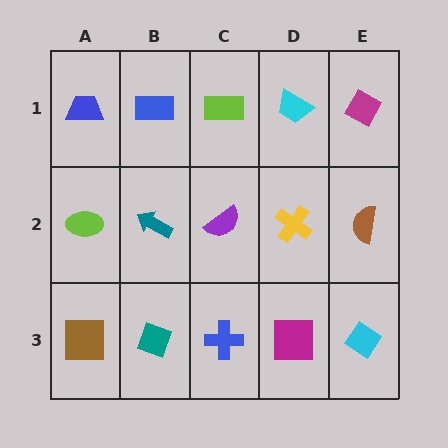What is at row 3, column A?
A brown square.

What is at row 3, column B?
A teal diamond.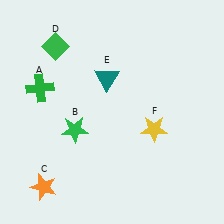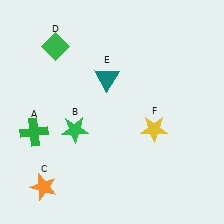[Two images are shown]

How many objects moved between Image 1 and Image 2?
1 object moved between the two images.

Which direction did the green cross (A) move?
The green cross (A) moved down.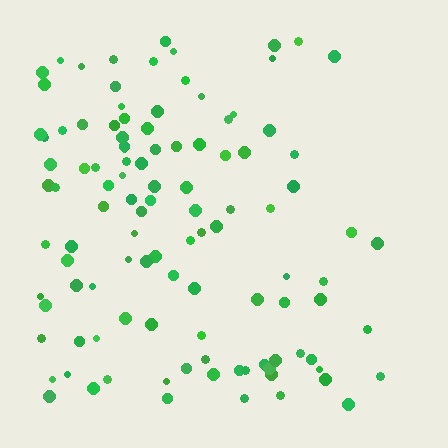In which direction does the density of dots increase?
From right to left, with the left side densest.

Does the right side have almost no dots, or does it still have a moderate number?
Still a moderate number, just noticeably fewer than the left.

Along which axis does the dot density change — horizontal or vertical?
Horizontal.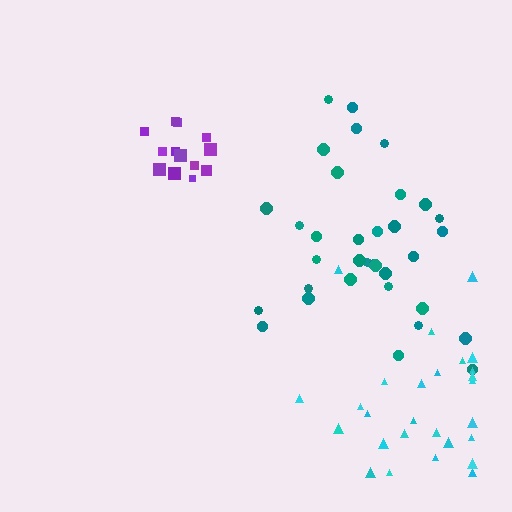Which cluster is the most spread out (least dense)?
Cyan.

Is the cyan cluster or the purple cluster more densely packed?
Purple.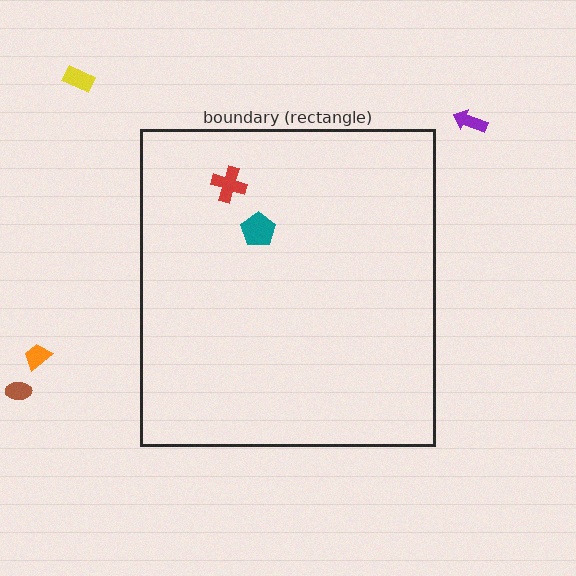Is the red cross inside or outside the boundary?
Inside.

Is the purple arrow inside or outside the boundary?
Outside.